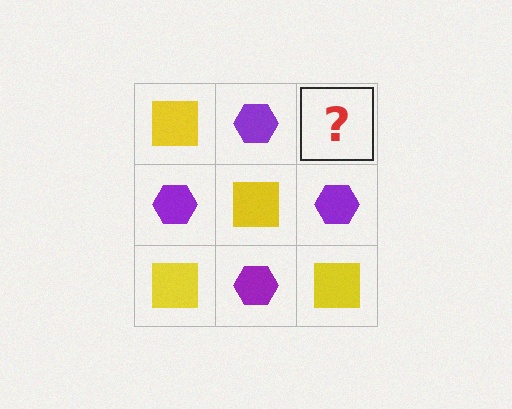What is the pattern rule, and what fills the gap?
The rule is that it alternates yellow square and purple hexagon in a checkerboard pattern. The gap should be filled with a yellow square.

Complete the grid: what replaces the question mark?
The question mark should be replaced with a yellow square.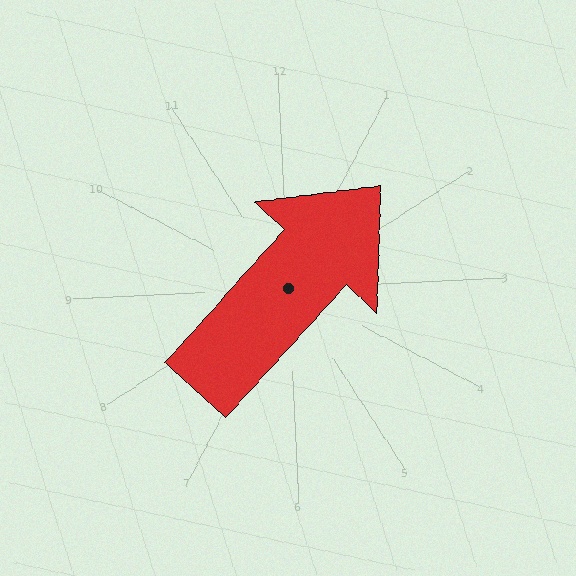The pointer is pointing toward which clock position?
Roughly 1 o'clock.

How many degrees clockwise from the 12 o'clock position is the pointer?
Approximately 45 degrees.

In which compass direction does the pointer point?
Northeast.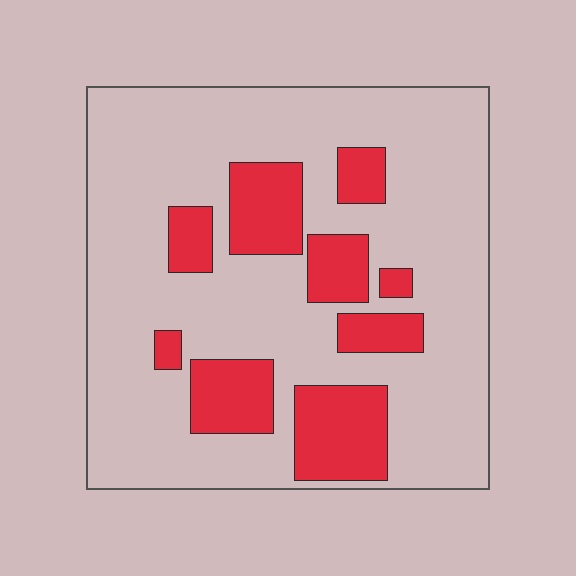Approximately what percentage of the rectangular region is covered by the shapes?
Approximately 25%.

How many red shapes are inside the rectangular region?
9.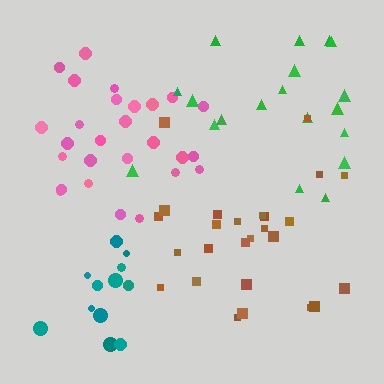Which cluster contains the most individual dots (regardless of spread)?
Pink (27).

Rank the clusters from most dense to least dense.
teal, pink, brown, green.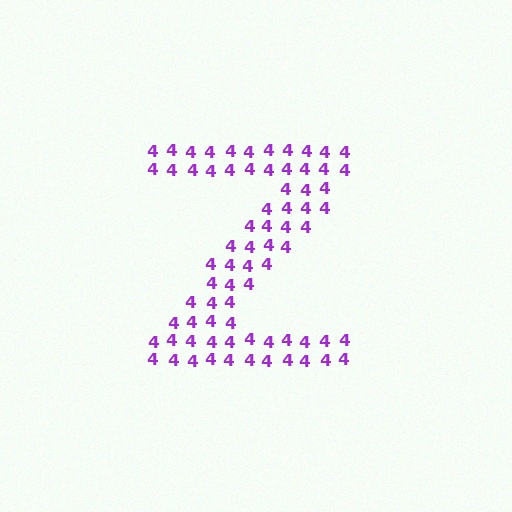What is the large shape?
The large shape is the letter Z.